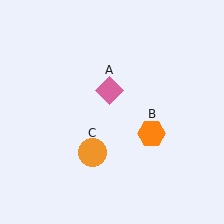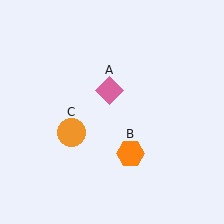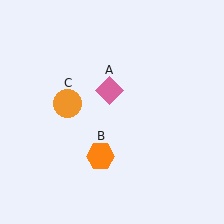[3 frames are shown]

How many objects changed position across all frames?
2 objects changed position: orange hexagon (object B), orange circle (object C).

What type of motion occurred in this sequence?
The orange hexagon (object B), orange circle (object C) rotated clockwise around the center of the scene.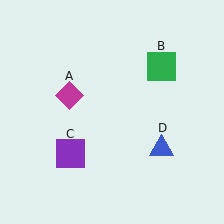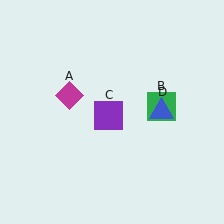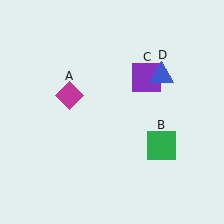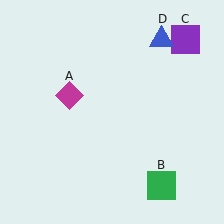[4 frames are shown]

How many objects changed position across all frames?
3 objects changed position: green square (object B), purple square (object C), blue triangle (object D).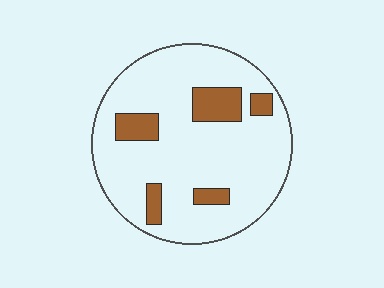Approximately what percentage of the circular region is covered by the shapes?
Approximately 15%.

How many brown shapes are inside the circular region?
5.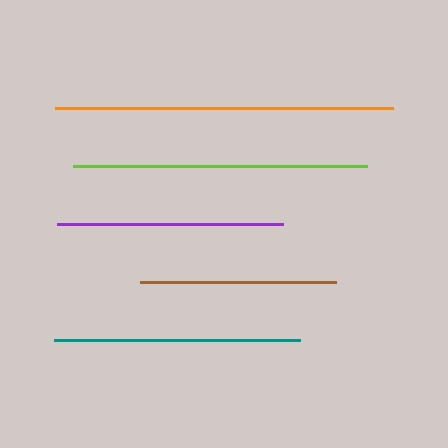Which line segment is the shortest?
The brown line is the shortest at approximately 196 pixels.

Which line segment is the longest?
The orange line is the longest at approximately 338 pixels.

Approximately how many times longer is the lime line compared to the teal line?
The lime line is approximately 1.2 times the length of the teal line.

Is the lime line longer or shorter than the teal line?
The lime line is longer than the teal line.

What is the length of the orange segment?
The orange segment is approximately 338 pixels long.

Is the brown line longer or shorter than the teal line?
The teal line is longer than the brown line.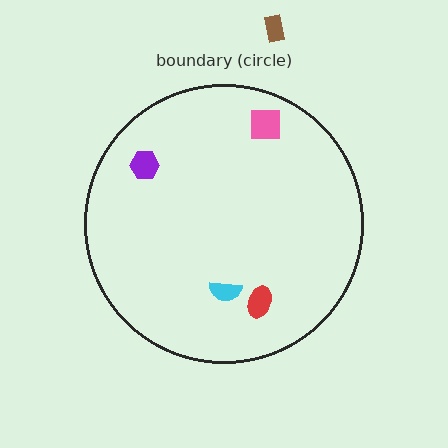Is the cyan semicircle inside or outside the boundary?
Inside.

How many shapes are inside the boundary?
4 inside, 1 outside.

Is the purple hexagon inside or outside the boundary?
Inside.